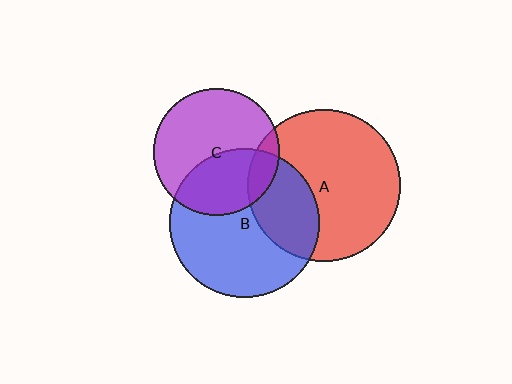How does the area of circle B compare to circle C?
Approximately 1.4 times.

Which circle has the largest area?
Circle A (red).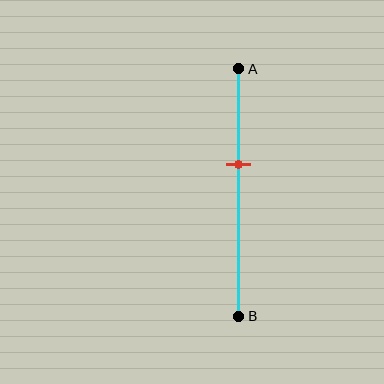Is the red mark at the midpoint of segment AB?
No, the mark is at about 40% from A, not at the 50% midpoint.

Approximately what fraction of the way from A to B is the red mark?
The red mark is approximately 40% of the way from A to B.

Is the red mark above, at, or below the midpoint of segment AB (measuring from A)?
The red mark is above the midpoint of segment AB.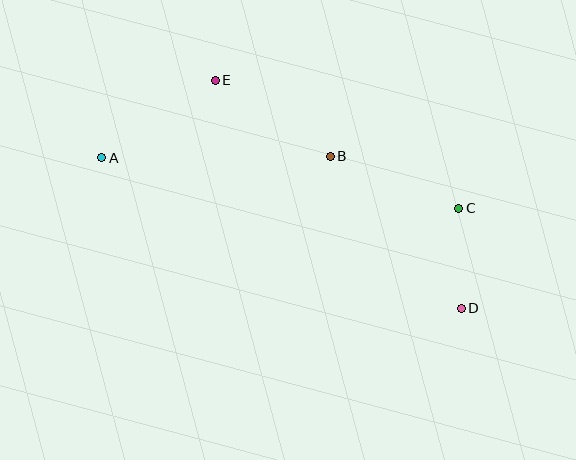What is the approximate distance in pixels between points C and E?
The distance between C and E is approximately 275 pixels.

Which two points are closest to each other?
Points C and D are closest to each other.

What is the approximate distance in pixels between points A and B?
The distance between A and B is approximately 228 pixels.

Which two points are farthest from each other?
Points A and D are farthest from each other.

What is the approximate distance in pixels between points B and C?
The distance between B and C is approximately 139 pixels.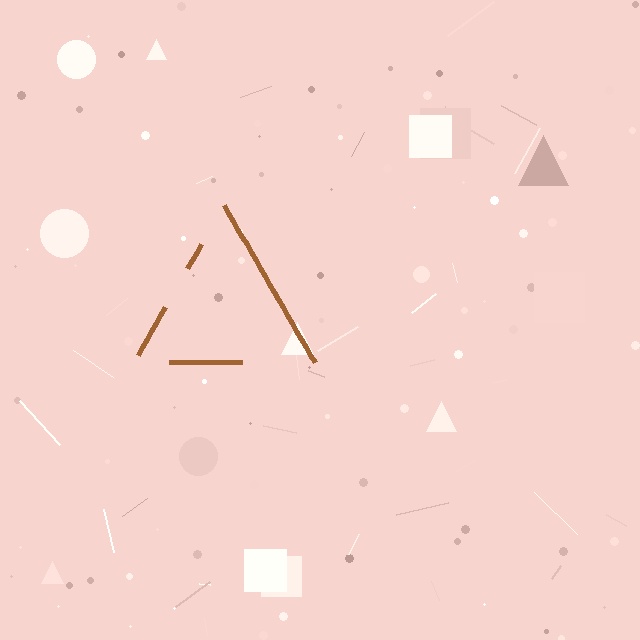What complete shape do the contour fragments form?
The contour fragments form a triangle.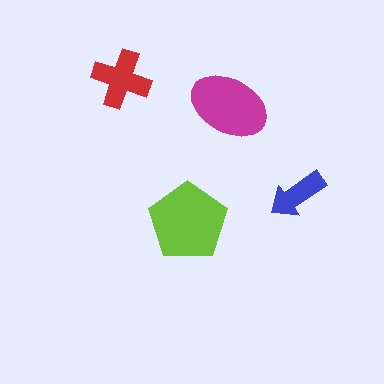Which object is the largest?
The lime pentagon.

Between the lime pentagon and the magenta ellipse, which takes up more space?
The lime pentagon.